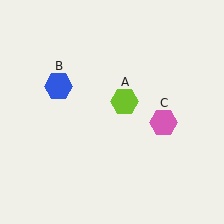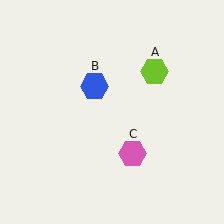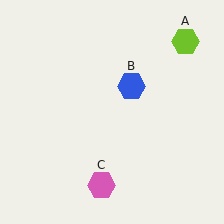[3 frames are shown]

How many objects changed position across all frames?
3 objects changed position: lime hexagon (object A), blue hexagon (object B), pink hexagon (object C).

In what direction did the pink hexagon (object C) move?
The pink hexagon (object C) moved down and to the left.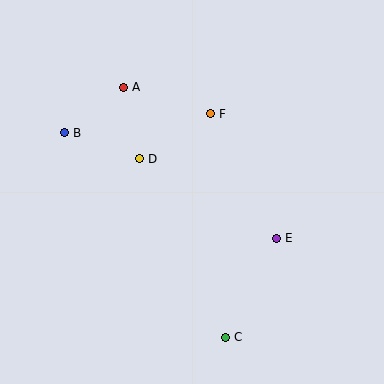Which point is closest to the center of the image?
Point D at (139, 159) is closest to the center.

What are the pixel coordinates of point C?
Point C is at (225, 337).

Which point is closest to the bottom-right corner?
Point C is closest to the bottom-right corner.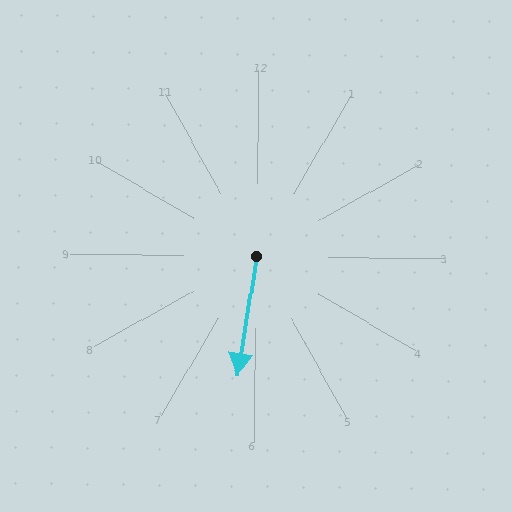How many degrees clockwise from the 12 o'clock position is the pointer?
Approximately 189 degrees.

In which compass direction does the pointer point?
South.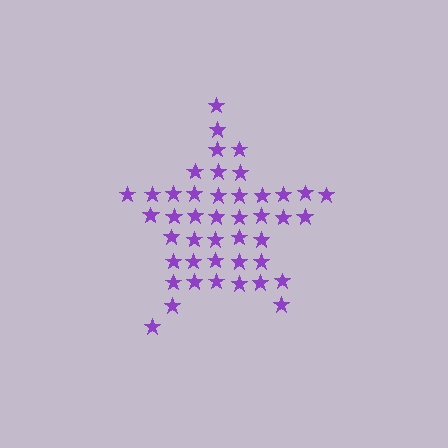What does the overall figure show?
The overall figure shows a star.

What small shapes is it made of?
It is made of small stars.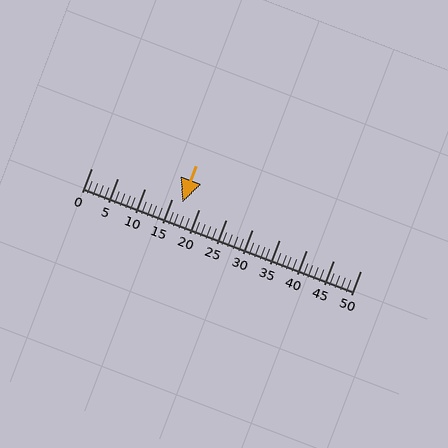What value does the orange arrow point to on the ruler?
The orange arrow points to approximately 17.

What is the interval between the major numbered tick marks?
The major tick marks are spaced 5 units apart.